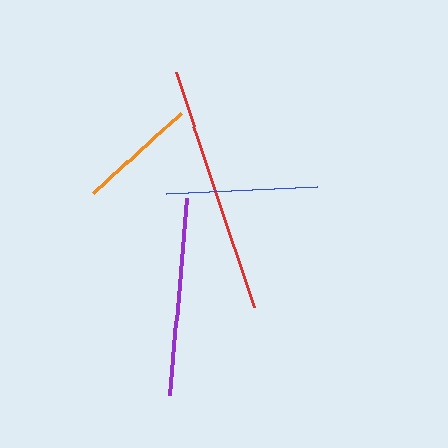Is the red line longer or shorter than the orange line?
The red line is longer than the orange line.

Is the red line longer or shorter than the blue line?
The red line is longer than the blue line.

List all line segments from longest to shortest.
From longest to shortest: red, purple, blue, orange.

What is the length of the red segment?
The red segment is approximately 249 pixels long.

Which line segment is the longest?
The red line is the longest at approximately 249 pixels.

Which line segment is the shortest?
The orange line is the shortest at approximately 119 pixels.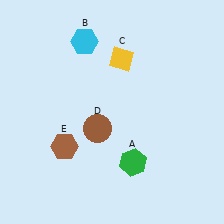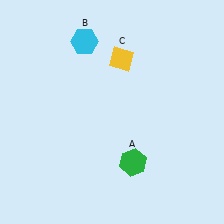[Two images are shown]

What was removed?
The brown circle (D), the brown hexagon (E) were removed in Image 2.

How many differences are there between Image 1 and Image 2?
There are 2 differences between the two images.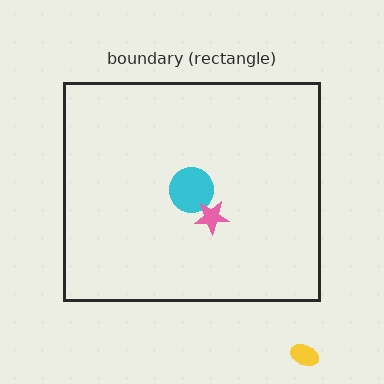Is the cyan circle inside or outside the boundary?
Inside.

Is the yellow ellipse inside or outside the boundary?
Outside.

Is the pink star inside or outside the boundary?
Inside.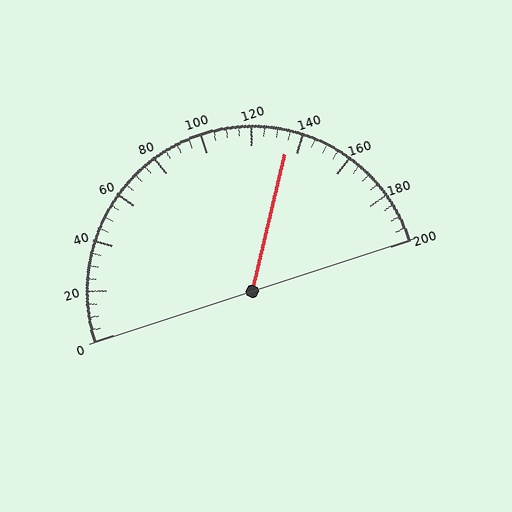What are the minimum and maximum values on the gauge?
The gauge ranges from 0 to 200.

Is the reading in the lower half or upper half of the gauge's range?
The reading is in the upper half of the range (0 to 200).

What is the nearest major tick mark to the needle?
The nearest major tick mark is 140.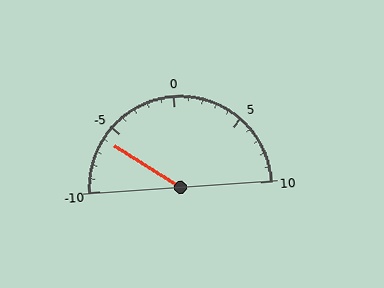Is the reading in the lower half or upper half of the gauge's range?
The reading is in the lower half of the range (-10 to 10).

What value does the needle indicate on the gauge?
The needle indicates approximately -6.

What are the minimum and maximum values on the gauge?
The gauge ranges from -10 to 10.